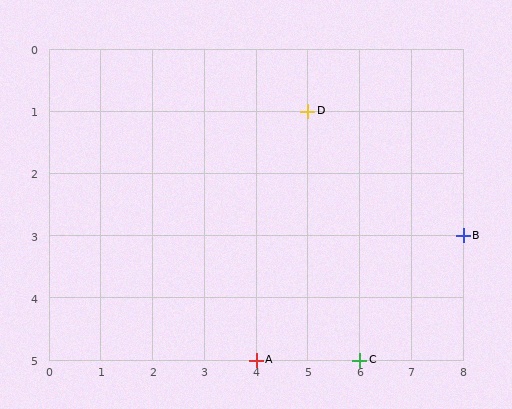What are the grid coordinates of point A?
Point A is at grid coordinates (4, 5).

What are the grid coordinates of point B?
Point B is at grid coordinates (8, 3).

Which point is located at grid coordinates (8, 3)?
Point B is at (8, 3).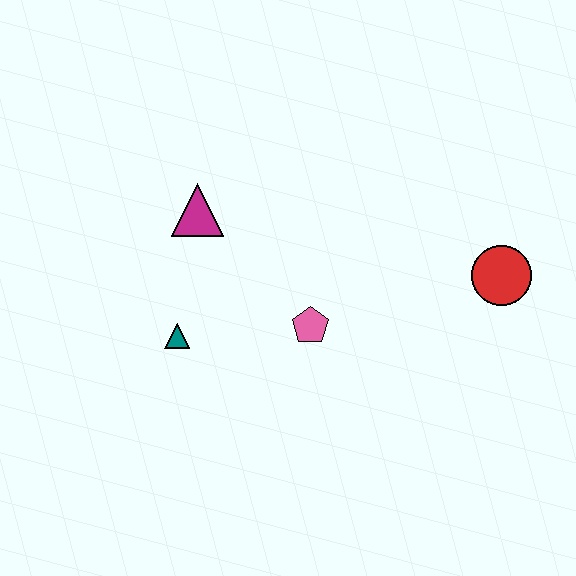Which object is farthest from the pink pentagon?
The red circle is farthest from the pink pentagon.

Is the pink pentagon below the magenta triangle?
Yes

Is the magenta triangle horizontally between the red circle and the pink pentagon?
No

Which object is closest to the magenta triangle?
The teal triangle is closest to the magenta triangle.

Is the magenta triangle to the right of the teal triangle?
Yes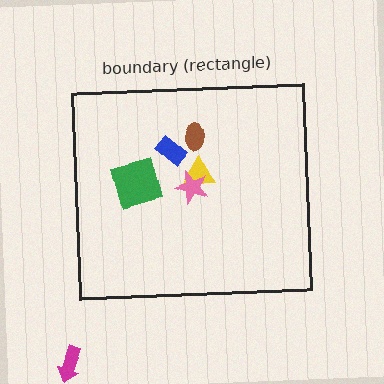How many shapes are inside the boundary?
5 inside, 1 outside.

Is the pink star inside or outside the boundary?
Inside.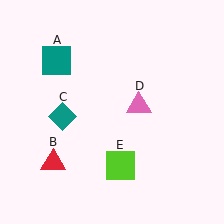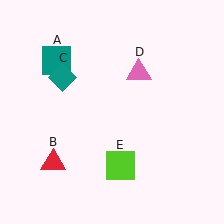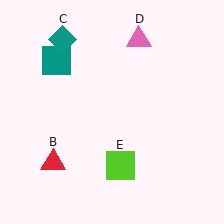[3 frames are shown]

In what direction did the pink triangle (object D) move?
The pink triangle (object D) moved up.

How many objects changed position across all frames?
2 objects changed position: teal diamond (object C), pink triangle (object D).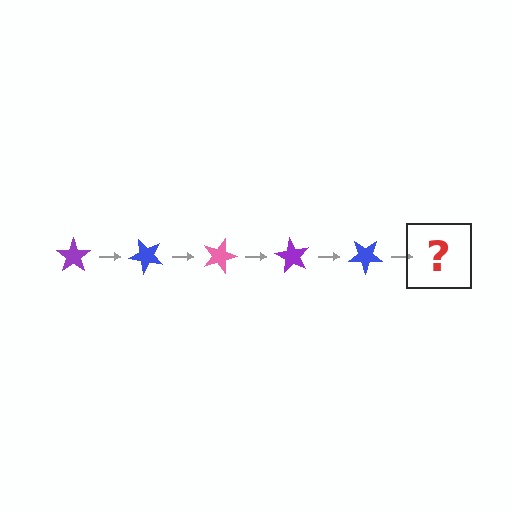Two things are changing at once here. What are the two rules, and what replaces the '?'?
The two rules are that it rotates 45 degrees each step and the color cycles through purple, blue, and pink. The '?' should be a pink star, rotated 225 degrees from the start.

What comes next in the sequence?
The next element should be a pink star, rotated 225 degrees from the start.